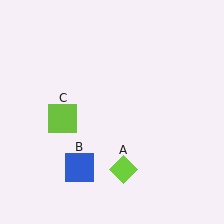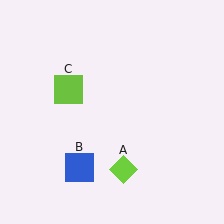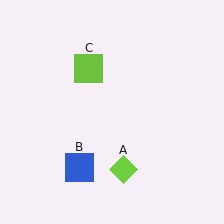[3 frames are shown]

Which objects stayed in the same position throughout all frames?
Lime diamond (object A) and blue square (object B) remained stationary.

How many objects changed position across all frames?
1 object changed position: lime square (object C).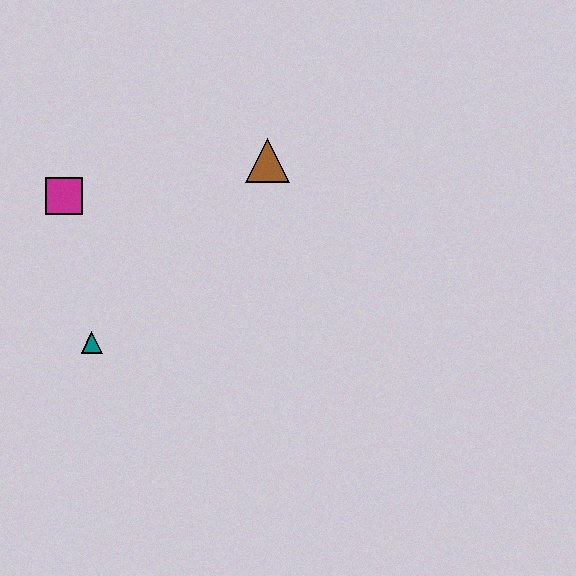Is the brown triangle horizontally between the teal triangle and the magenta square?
No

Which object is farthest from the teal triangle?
The brown triangle is farthest from the teal triangle.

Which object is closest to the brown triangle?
The magenta square is closest to the brown triangle.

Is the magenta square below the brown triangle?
Yes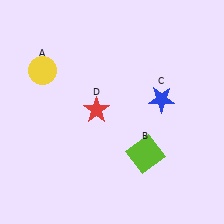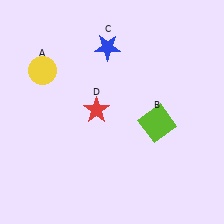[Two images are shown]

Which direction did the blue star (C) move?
The blue star (C) moved left.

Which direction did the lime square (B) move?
The lime square (B) moved up.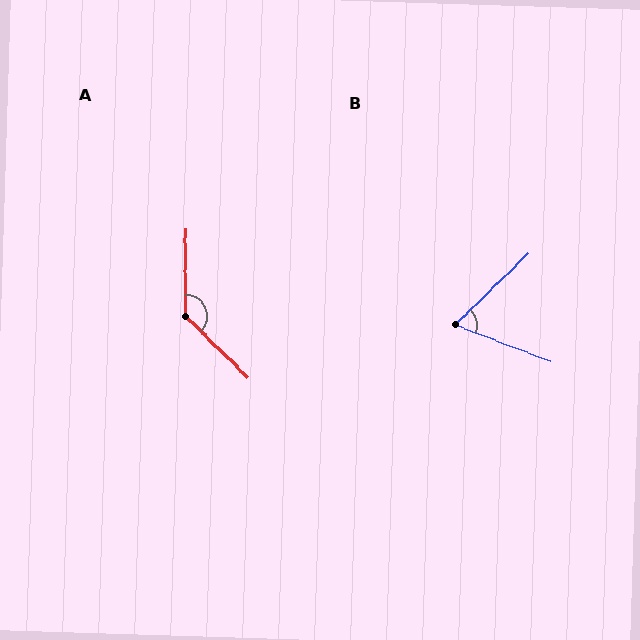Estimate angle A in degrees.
Approximately 134 degrees.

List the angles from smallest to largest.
B (65°), A (134°).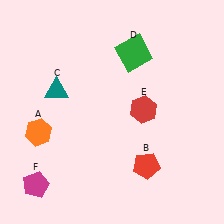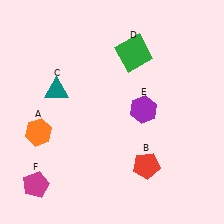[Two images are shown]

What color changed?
The hexagon (E) changed from red in Image 1 to purple in Image 2.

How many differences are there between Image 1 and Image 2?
There is 1 difference between the two images.